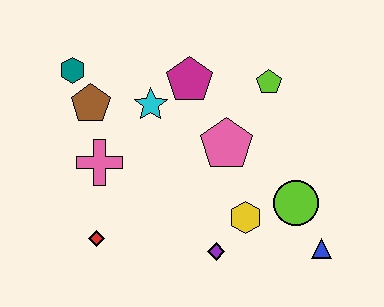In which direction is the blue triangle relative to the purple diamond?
The blue triangle is to the right of the purple diamond.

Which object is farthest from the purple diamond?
The teal hexagon is farthest from the purple diamond.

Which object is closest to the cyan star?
The magenta pentagon is closest to the cyan star.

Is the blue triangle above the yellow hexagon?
No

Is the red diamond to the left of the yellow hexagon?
Yes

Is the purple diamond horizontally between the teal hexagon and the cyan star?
No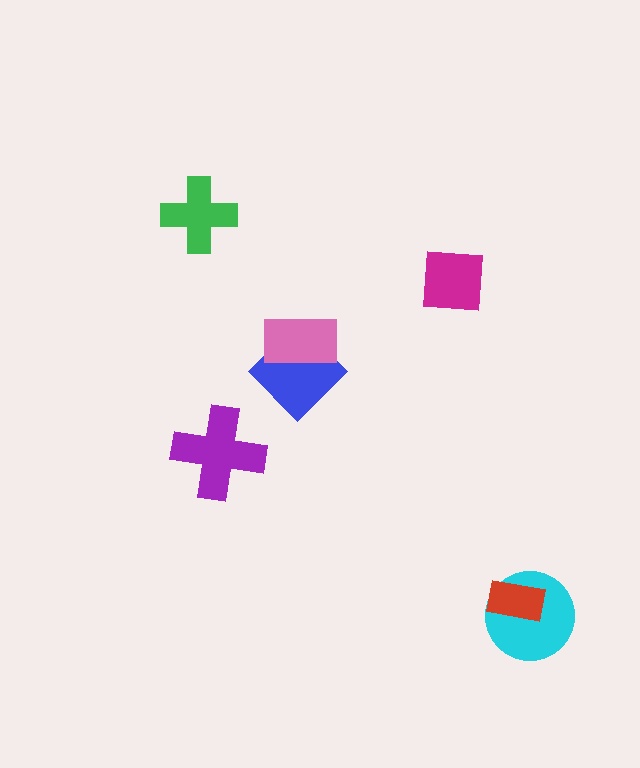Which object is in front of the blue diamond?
The pink rectangle is in front of the blue diamond.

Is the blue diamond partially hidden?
Yes, it is partially covered by another shape.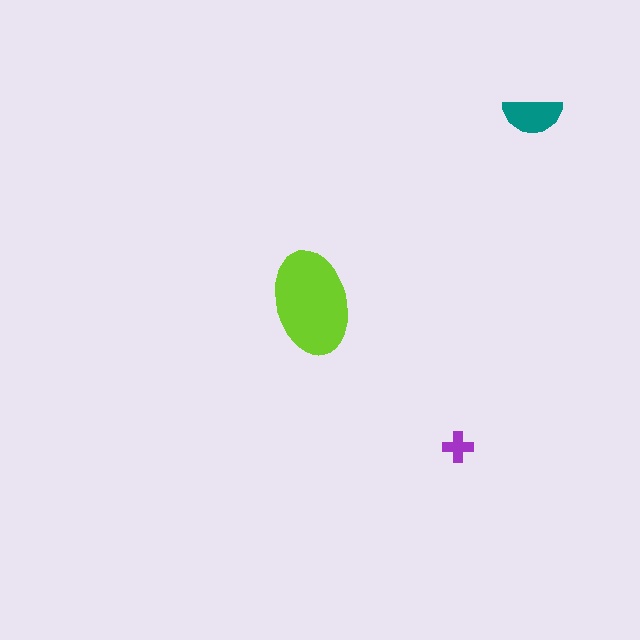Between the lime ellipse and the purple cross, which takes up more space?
The lime ellipse.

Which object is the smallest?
The purple cross.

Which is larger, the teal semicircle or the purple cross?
The teal semicircle.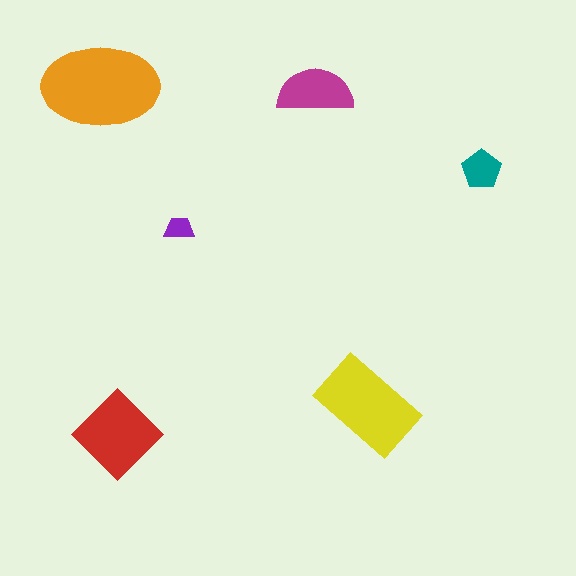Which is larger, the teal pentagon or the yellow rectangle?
The yellow rectangle.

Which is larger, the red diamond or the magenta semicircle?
The red diamond.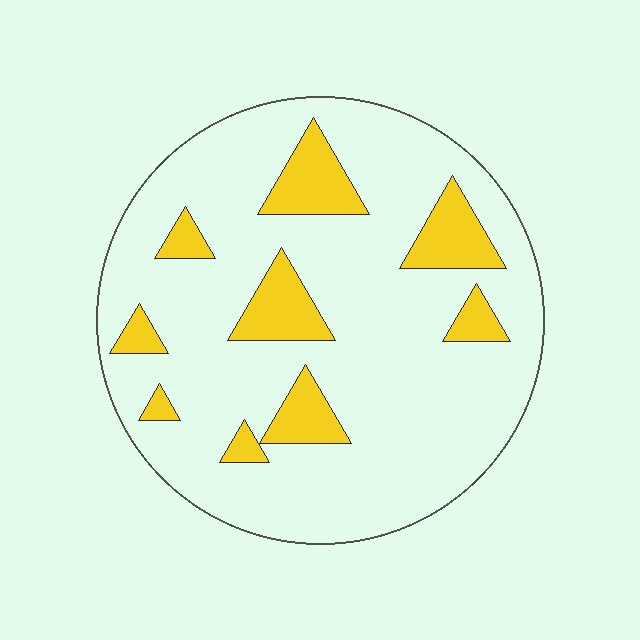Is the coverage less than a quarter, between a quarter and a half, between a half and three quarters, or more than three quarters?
Less than a quarter.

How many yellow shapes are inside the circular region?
9.